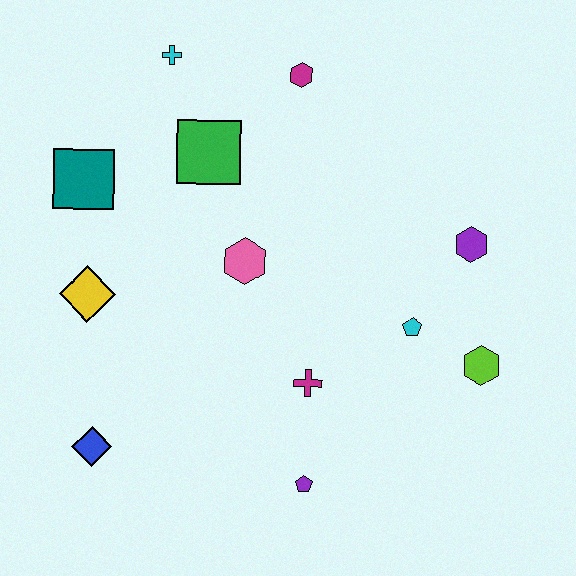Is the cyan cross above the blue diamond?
Yes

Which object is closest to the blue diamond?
The yellow diamond is closest to the blue diamond.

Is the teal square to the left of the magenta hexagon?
Yes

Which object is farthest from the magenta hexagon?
The blue diamond is farthest from the magenta hexagon.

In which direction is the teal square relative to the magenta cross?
The teal square is to the left of the magenta cross.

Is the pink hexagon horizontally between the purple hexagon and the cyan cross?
Yes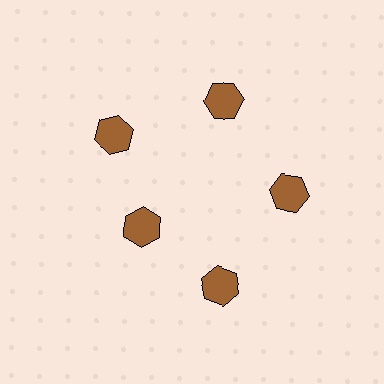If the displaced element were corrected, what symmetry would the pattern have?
It would have 5-fold rotational symmetry — the pattern would map onto itself every 72 degrees.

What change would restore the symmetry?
The symmetry would be restored by moving it outward, back onto the ring so that all 5 hexagons sit at equal angles and equal distance from the center.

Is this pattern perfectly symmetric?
No. The 5 brown hexagons are arranged in a ring, but one element near the 8 o'clock position is pulled inward toward the center, breaking the 5-fold rotational symmetry.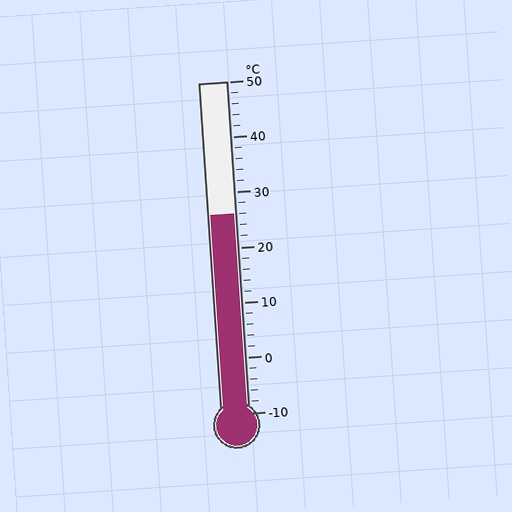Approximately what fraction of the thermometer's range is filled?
The thermometer is filled to approximately 60% of its range.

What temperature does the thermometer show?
The thermometer shows approximately 26°C.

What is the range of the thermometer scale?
The thermometer scale ranges from -10°C to 50°C.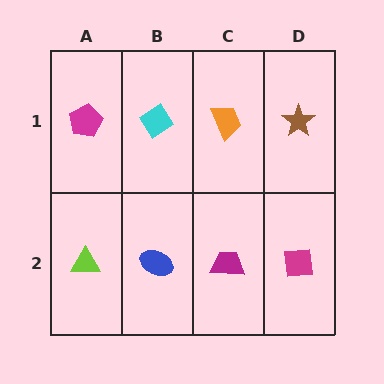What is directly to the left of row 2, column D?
A magenta trapezoid.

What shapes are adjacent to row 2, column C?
An orange trapezoid (row 1, column C), a blue ellipse (row 2, column B), a magenta square (row 2, column D).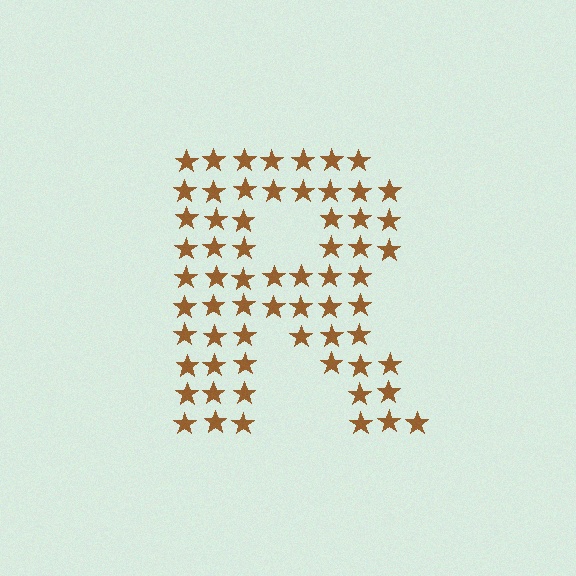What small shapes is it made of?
It is made of small stars.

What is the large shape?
The large shape is the letter R.